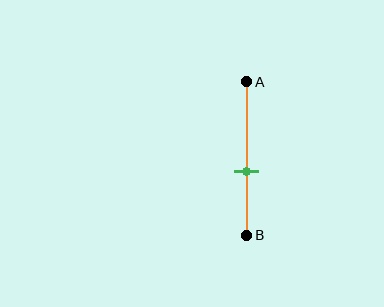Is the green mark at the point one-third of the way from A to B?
No, the mark is at about 60% from A, not at the 33% one-third point.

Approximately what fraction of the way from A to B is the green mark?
The green mark is approximately 60% of the way from A to B.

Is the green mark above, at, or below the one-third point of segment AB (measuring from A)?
The green mark is below the one-third point of segment AB.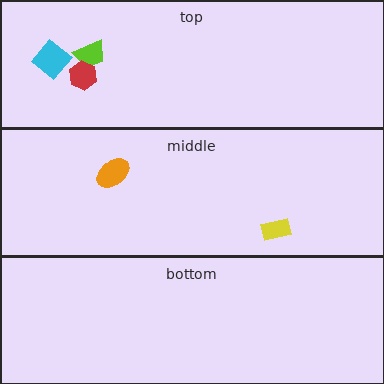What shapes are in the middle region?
The orange ellipse, the yellow rectangle.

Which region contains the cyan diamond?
The top region.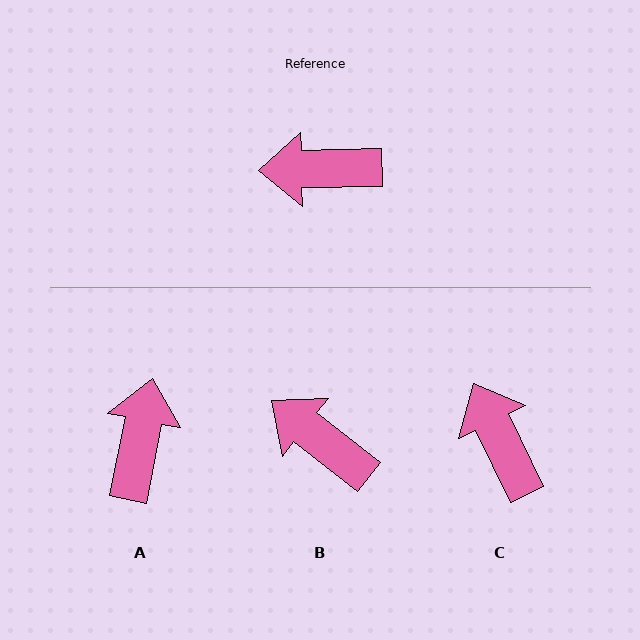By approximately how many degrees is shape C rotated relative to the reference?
Approximately 65 degrees clockwise.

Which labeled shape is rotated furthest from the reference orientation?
A, about 102 degrees away.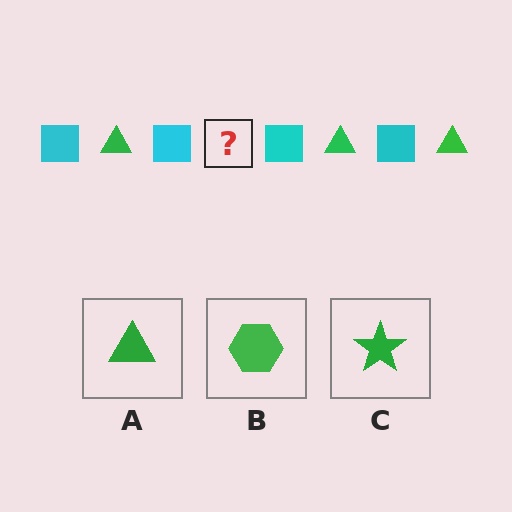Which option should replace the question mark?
Option A.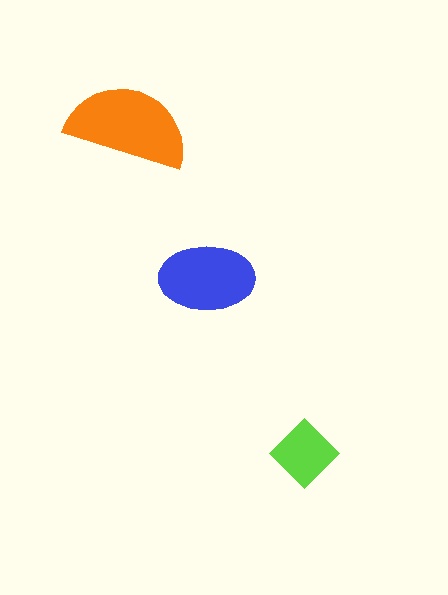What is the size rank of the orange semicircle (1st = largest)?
1st.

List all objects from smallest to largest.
The lime diamond, the blue ellipse, the orange semicircle.